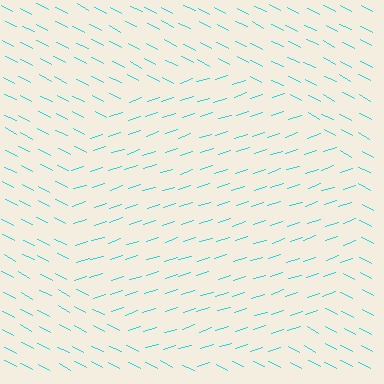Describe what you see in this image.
The image is filled with small cyan line segments. A circle region in the image has lines oriented differently from the surrounding lines, creating a visible texture boundary.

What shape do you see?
I see a circle.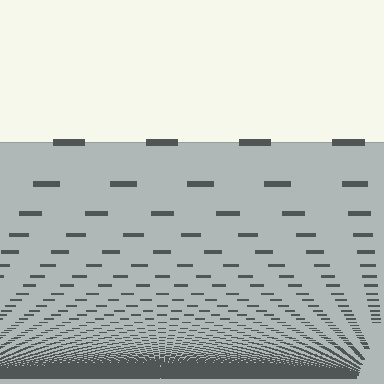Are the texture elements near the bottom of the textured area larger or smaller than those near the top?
Smaller. The gradient is inverted — elements near the bottom are smaller and denser.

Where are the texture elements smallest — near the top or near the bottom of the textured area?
Near the bottom.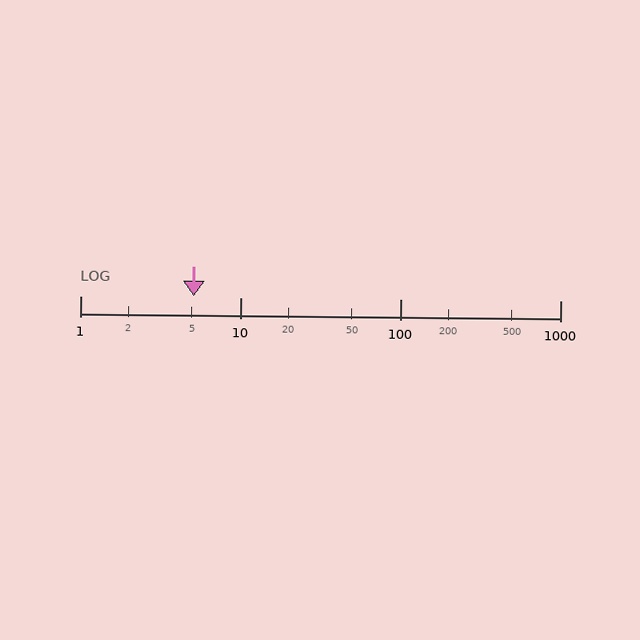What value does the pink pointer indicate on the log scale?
The pointer indicates approximately 5.1.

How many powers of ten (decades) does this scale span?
The scale spans 3 decades, from 1 to 1000.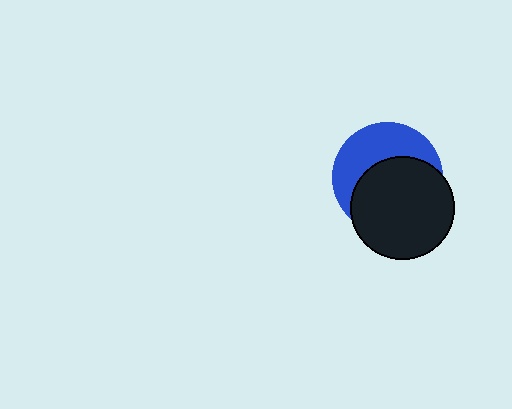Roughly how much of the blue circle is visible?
A small part of it is visible (roughly 43%).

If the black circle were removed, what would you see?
You would see the complete blue circle.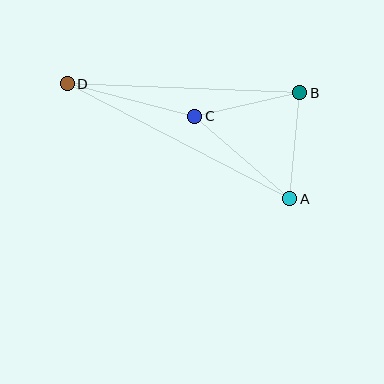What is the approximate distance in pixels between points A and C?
The distance between A and C is approximately 126 pixels.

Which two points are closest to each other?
Points A and B are closest to each other.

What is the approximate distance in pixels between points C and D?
The distance between C and D is approximately 131 pixels.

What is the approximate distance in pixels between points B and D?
The distance between B and D is approximately 233 pixels.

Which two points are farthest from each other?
Points A and D are farthest from each other.